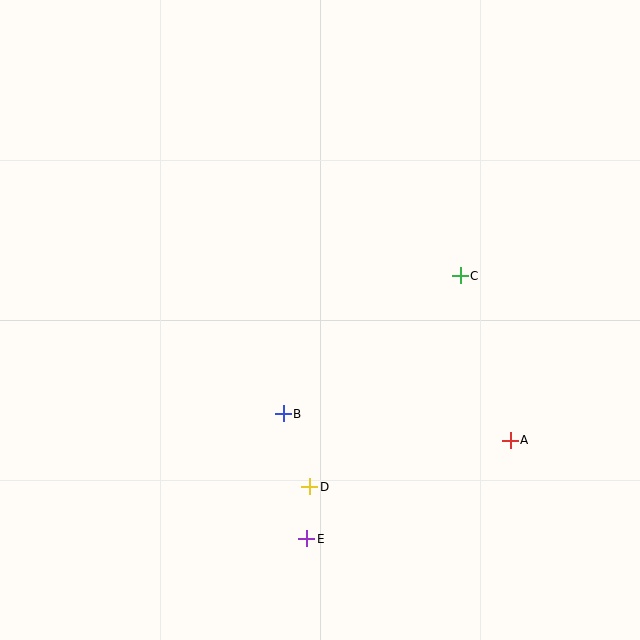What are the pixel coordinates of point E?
Point E is at (307, 539).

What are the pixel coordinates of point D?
Point D is at (310, 487).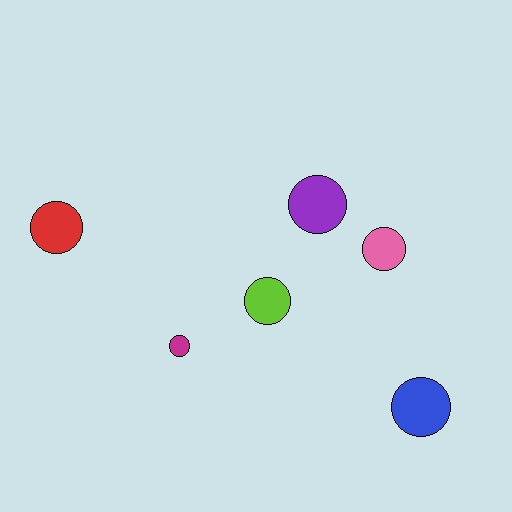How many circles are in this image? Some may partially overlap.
There are 6 circles.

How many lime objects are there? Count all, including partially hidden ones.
There is 1 lime object.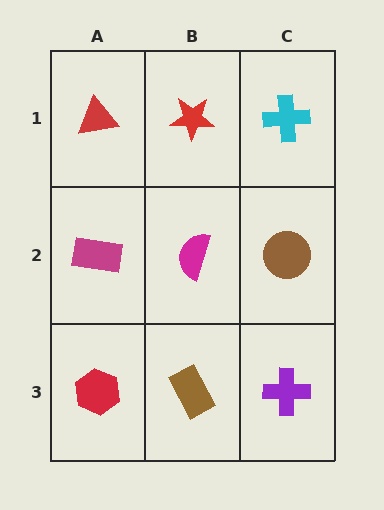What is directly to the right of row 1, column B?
A cyan cross.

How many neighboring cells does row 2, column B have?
4.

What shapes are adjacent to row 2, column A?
A red triangle (row 1, column A), a red hexagon (row 3, column A), a magenta semicircle (row 2, column B).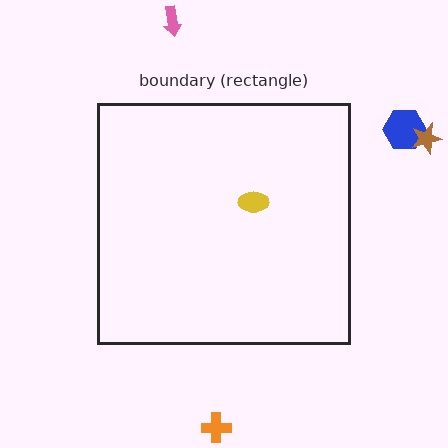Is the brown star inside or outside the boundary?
Outside.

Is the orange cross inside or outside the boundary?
Outside.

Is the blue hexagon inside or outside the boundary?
Outside.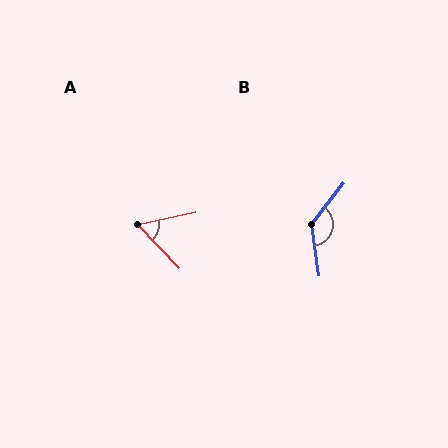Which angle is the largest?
B, at approximately 133 degrees.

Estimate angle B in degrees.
Approximately 133 degrees.